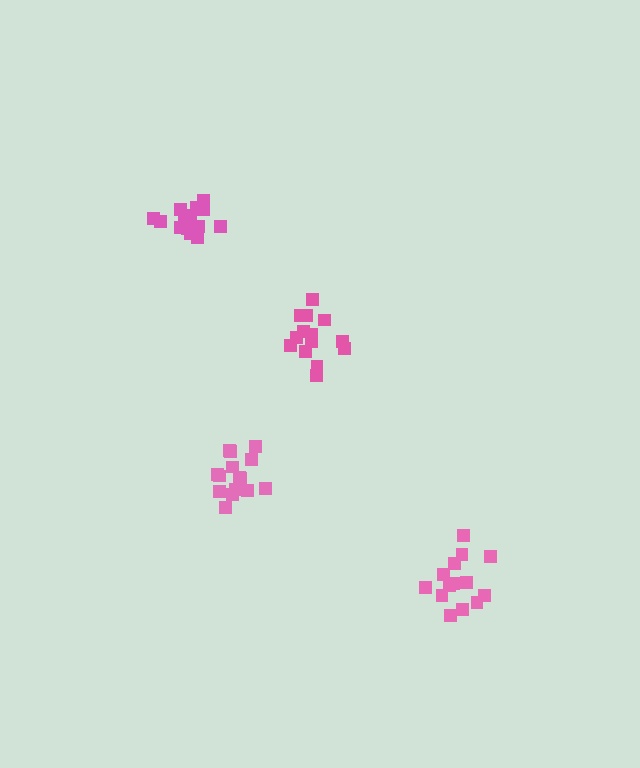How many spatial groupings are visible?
There are 4 spatial groupings.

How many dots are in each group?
Group 1: 14 dots, Group 2: 14 dots, Group 3: 15 dots, Group 4: 14 dots (57 total).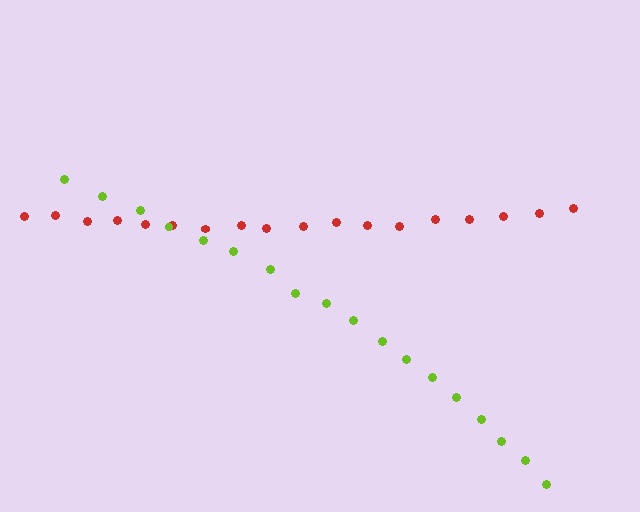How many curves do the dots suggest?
There are 2 distinct paths.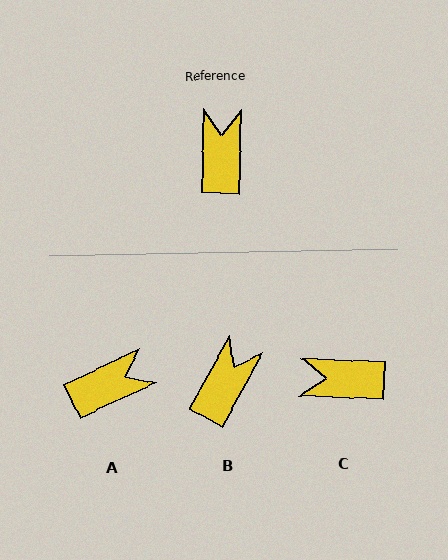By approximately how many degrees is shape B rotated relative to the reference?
Approximately 27 degrees clockwise.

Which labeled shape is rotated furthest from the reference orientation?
C, about 89 degrees away.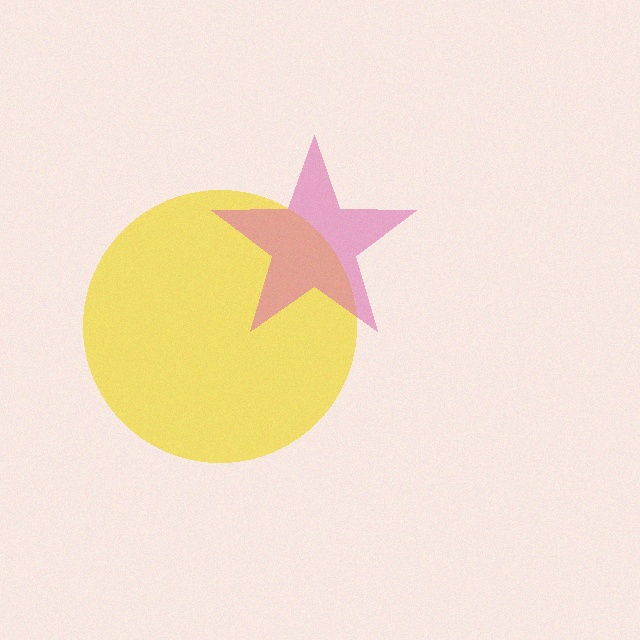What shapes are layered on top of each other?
The layered shapes are: a yellow circle, a pink star.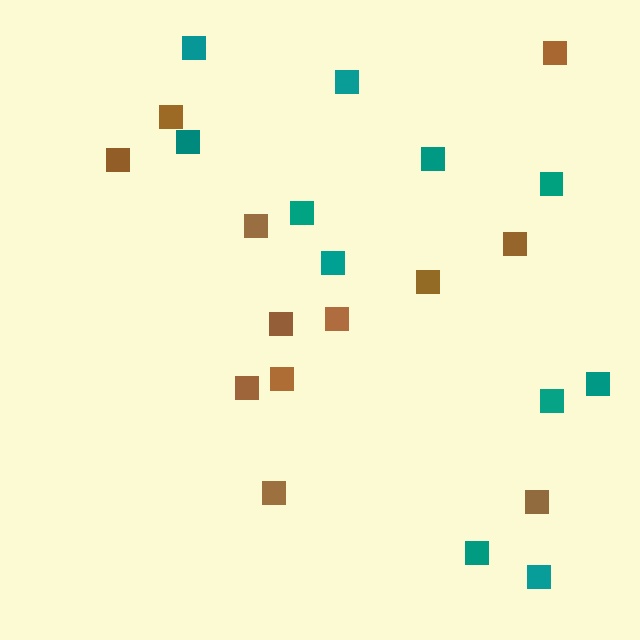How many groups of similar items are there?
There are 2 groups: one group of teal squares (11) and one group of brown squares (12).